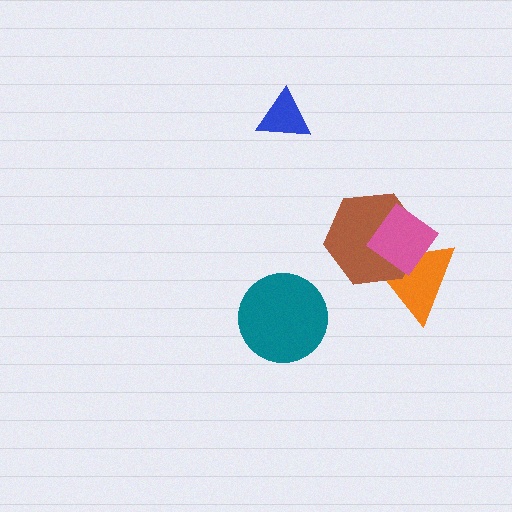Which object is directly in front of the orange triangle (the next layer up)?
The brown hexagon is directly in front of the orange triangle.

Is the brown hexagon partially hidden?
Yes, it is partially covered by another shape.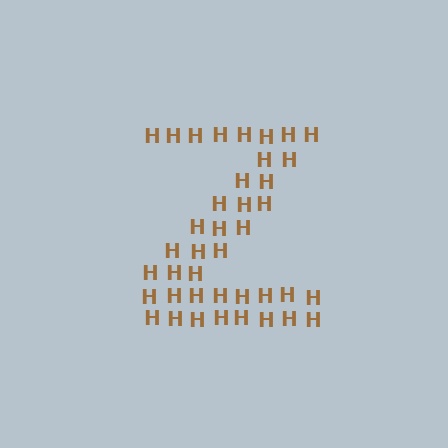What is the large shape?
The large shape is the letter Z.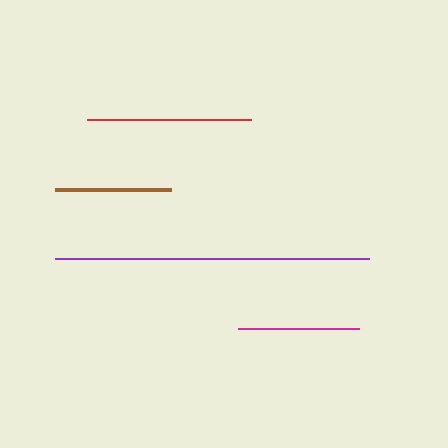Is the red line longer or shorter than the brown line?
The red line is longer than the brown line.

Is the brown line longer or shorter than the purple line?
The purple line is longer than the brown line.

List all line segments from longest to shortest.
From longest to shortest: purple, red, magenta, brown.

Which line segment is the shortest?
The brown line is the shortest at approximately 116 pixels.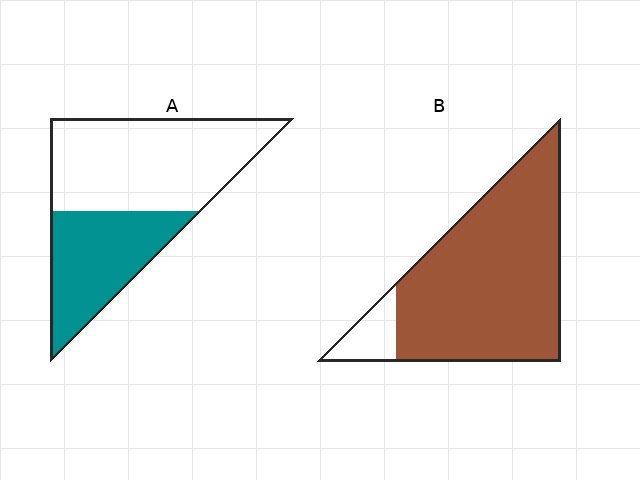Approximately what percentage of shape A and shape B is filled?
A is approximately 40% and B is approximately 90%.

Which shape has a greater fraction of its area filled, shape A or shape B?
Shape B.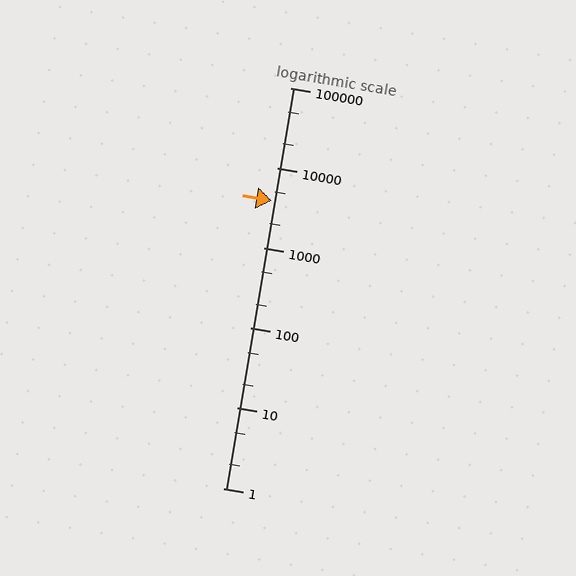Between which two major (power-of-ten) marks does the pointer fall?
The pointer is between 1000 and 10000.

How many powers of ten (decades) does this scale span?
The scale spans 5 decades, from 1 to 100000.